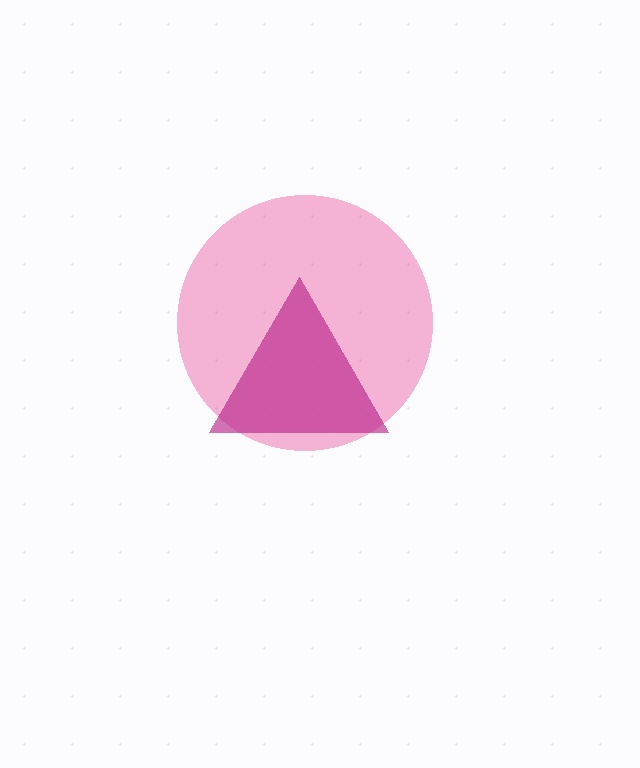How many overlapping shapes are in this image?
There are 2 overlapping shapes in the image.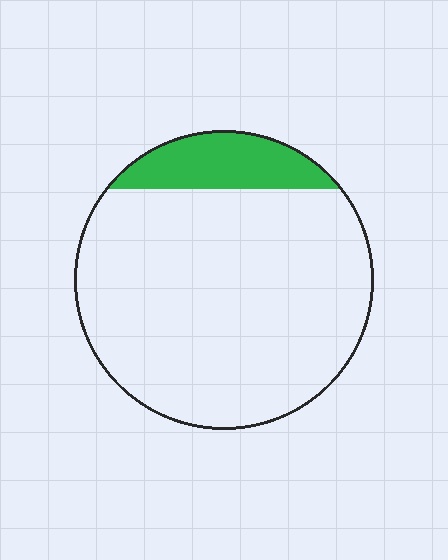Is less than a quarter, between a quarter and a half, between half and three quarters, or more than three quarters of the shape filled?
Less than a quarter.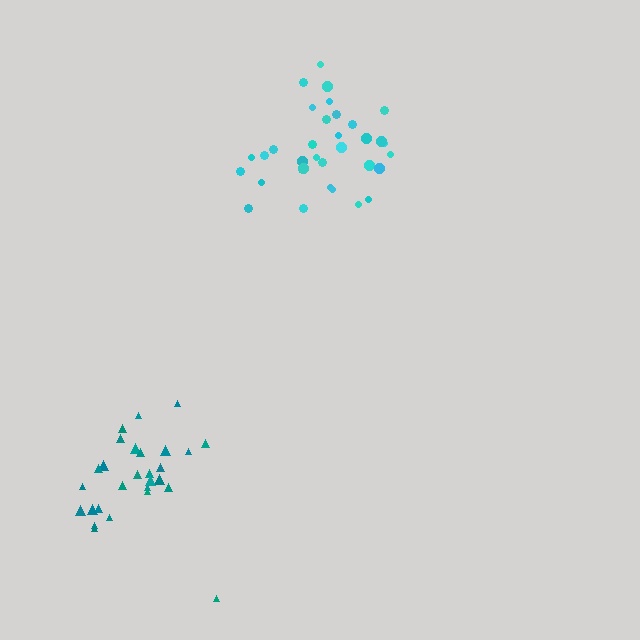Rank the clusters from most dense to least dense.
teal, cyan.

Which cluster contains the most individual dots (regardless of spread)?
Cyan (34).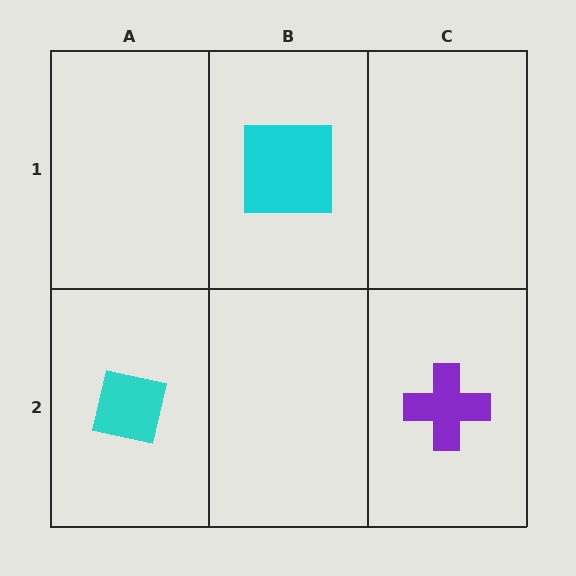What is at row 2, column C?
A purple cross.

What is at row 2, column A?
A cyan square.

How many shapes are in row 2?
2 shapes.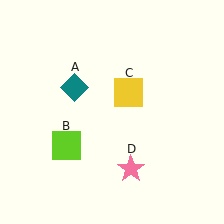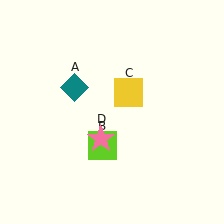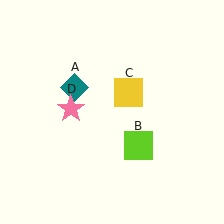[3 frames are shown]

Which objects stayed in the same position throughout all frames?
Teal diamond (object A) and yellow square (object C) remained stationary.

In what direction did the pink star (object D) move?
The pink star (object D) moved up and to the left.